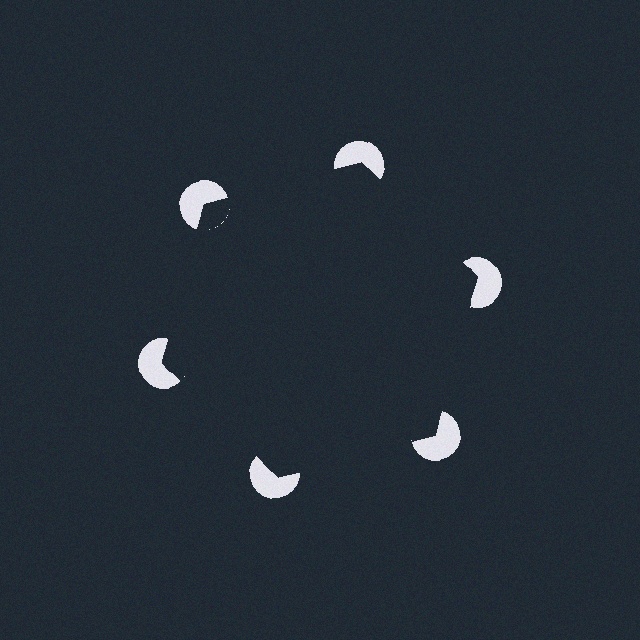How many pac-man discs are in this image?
There are 6 — one at each vertex of the illusory hexagon.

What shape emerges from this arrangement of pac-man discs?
An illusory hexagon — its edges are inferred from the aligned wedge cuts in the pac-man discs, not physically drawn.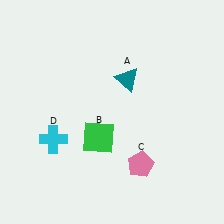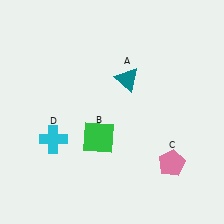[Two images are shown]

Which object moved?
The pink pentagon (C) moved right.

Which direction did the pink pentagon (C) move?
The pink pentagon (C) moved right.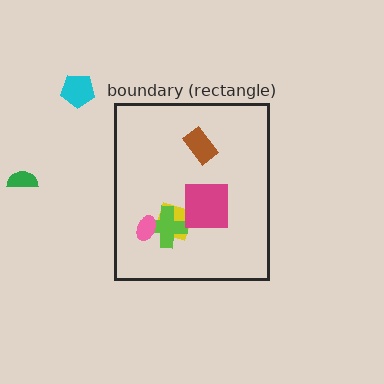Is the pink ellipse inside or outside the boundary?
Inside.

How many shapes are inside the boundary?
5 inside, 2 outside.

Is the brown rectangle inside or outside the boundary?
Inside.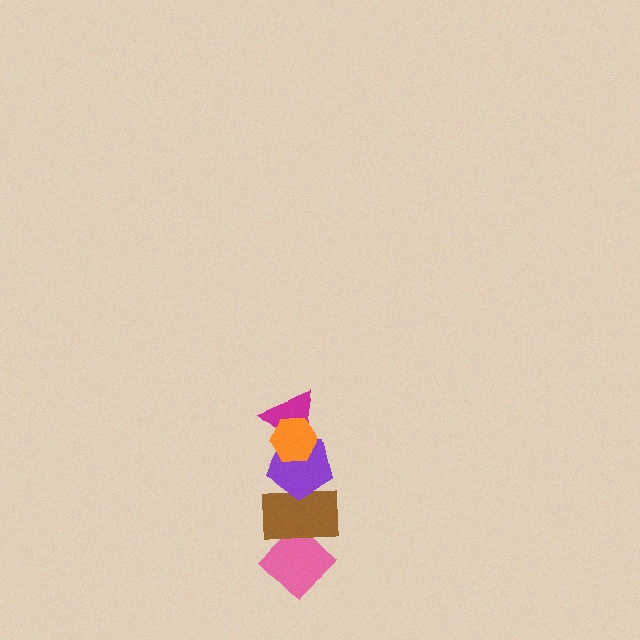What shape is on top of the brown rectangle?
The purple pentagon is on top of the brown rectangle.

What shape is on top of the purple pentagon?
The magenta triangle is on top of the purple pentagon.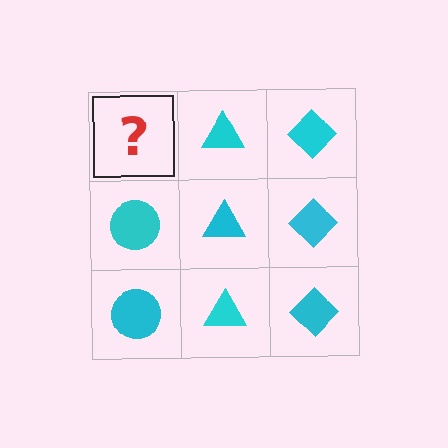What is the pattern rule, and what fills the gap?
The rule is that each column has a consistent shape. The gap should be filled with a cyan circle.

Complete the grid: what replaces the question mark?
The question mark should be replaced with a cyan circle.